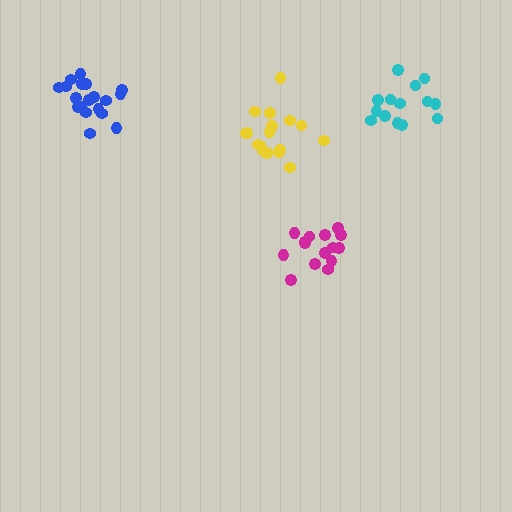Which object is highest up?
The blue cluster is topmost.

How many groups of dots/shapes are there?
There are 4 groups.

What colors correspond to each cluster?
The clusters are colored: magenta, cyan, blue, yellow.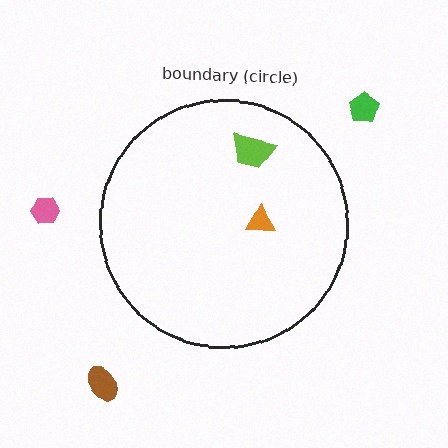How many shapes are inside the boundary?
2 inside, 3 outside.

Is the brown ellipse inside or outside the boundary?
Outside.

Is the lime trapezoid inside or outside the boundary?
Inside.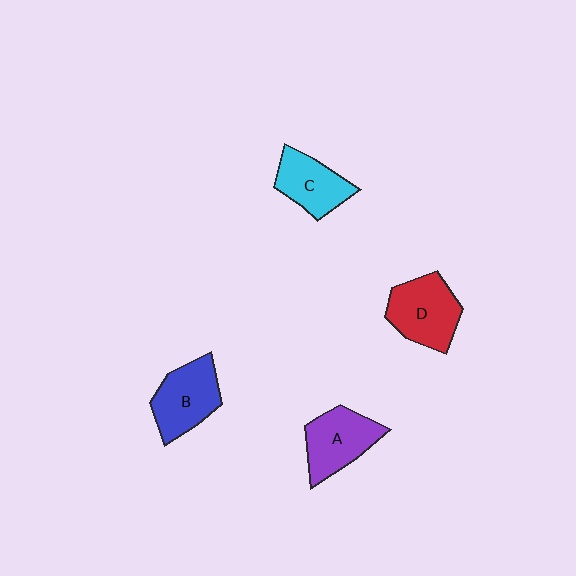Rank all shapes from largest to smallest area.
From largest to smallest: D (red), B (blue), A (purple), C (cyan).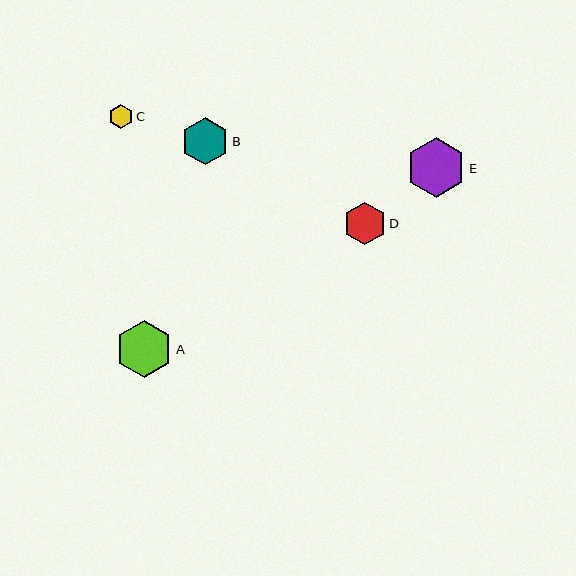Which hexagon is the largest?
Hexagon E is the largest with a size of approximately 60 pixels.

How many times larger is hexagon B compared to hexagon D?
Hexagon B is approximately 1.1 times the size of hexagon D.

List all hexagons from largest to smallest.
From largest to smallest: E, A, B, D, C.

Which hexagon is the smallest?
Hexagon C is the smallest with a size of approximately 24 pixels.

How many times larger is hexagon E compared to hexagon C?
Hexagon E is approximately 2.5 times the size of hexagon C.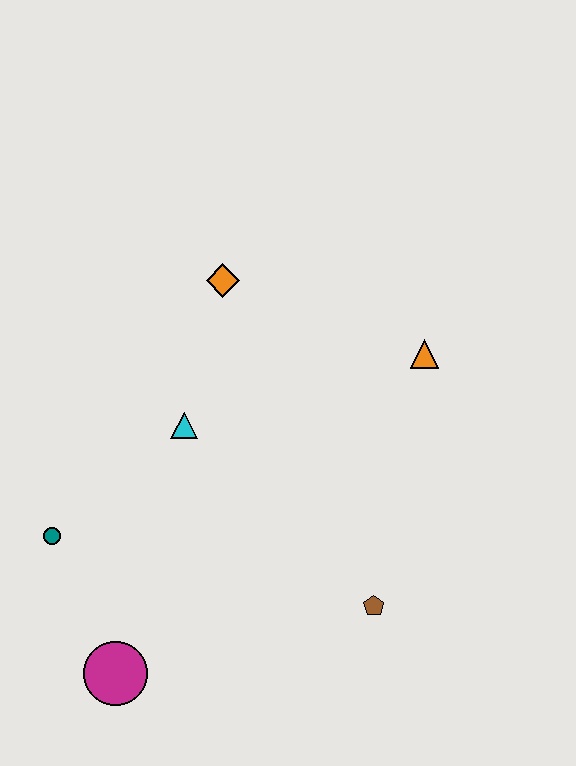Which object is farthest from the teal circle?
The orange triangle is farthest from the teal circle.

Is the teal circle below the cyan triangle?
Yes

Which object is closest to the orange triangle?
The orange diamond is closest to the orange triangle.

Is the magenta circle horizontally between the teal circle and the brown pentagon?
Yes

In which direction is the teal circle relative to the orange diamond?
The teal circle is below the orange diamond.